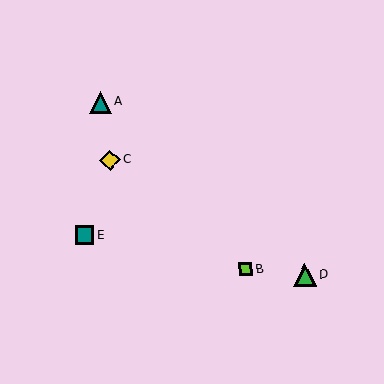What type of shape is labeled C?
Shape C is a yellow diamond.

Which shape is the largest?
The green triangle (labeled D) is the largest.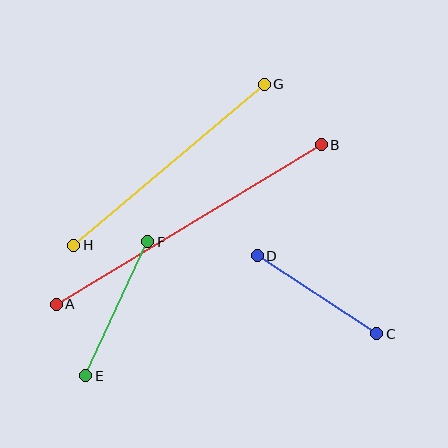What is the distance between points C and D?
The distance is approximately 143 pixels.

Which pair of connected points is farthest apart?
Points A and B are farthest apart.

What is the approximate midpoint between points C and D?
The midpoint is at approximately (317, 295) pixels.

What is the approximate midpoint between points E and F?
The midpoint is at approximately (117, 309) pixels.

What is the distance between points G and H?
The distance is approximately 249 pixels.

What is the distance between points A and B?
The distance is approximately 309 pixels.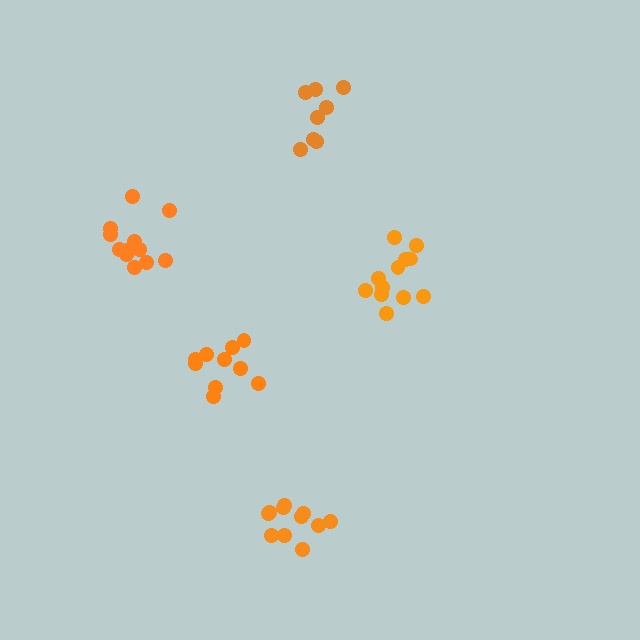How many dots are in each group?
Group 1: 10 dots, Group 2: 8 dots, Group 3: 12 dots, Group 4: 11 dots, Group 5: 12 dots (53 total).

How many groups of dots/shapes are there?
There are 5 groups.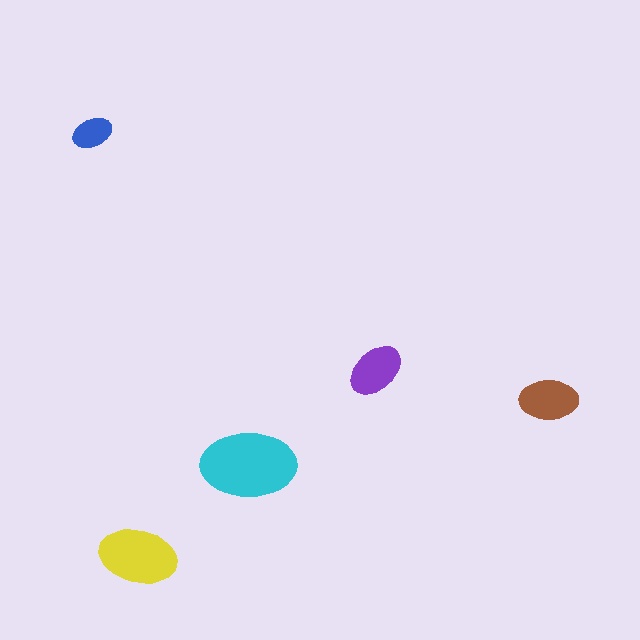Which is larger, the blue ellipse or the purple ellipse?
The purple one.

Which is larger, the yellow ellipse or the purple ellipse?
The yellow one.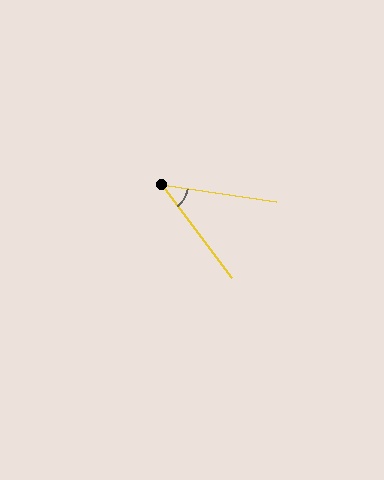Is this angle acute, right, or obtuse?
It is acute.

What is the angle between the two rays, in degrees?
Approximately 44 degrees.